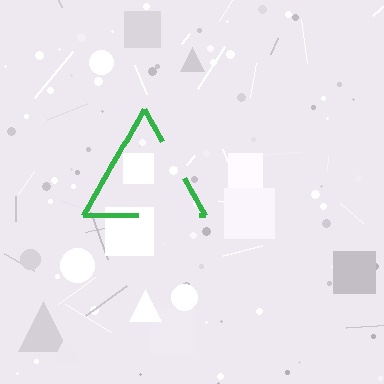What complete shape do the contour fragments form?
The contour fragments form a triangle.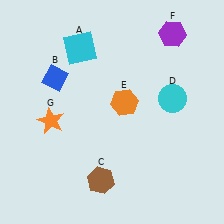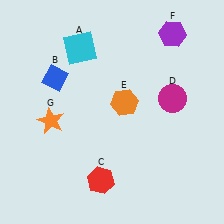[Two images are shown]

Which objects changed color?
C changed from brown to red. D changed from cyan to magenta.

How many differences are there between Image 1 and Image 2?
There are 2 differences between the two images.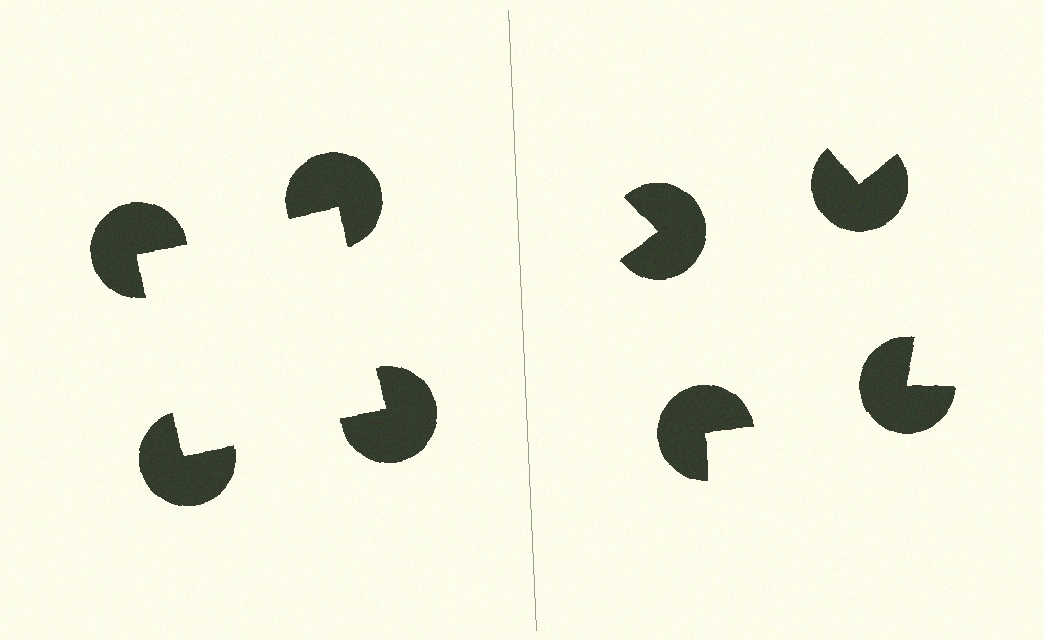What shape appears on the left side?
An illusory square.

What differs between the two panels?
The pac-man discs are positioned identically on both sides; only the wedge orientations differ. On the left they align to a square; on the right they are misaligned.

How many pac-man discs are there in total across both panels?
8 — 4 on each side.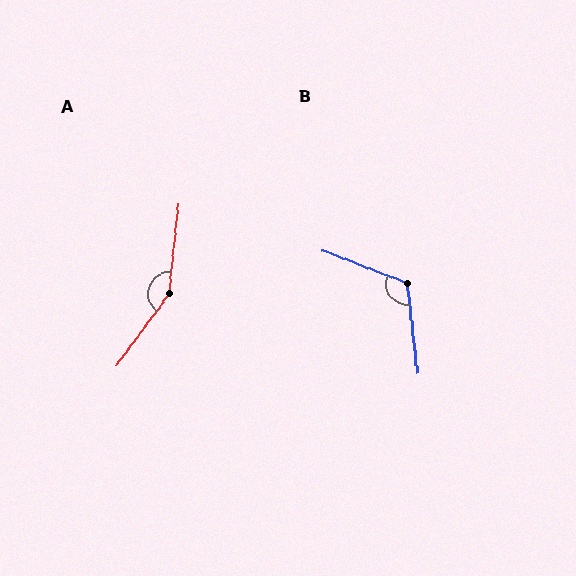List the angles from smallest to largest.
B (118°), A (150°).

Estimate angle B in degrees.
Approximately 118 degrees.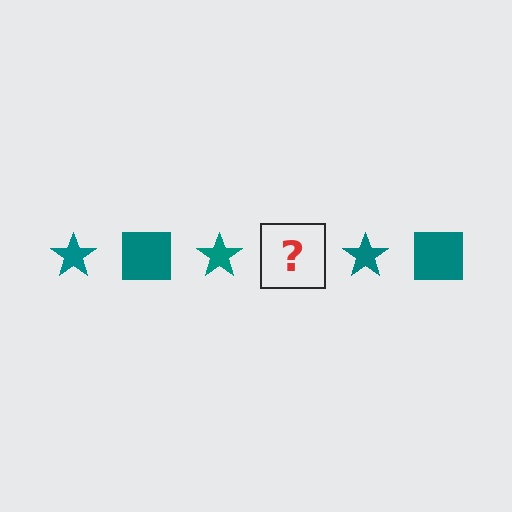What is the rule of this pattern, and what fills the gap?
The rule is that the pattern cycles through star, square shapes in teal. The gap should be filled with a teal square.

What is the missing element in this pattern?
The missing element is a teal square.